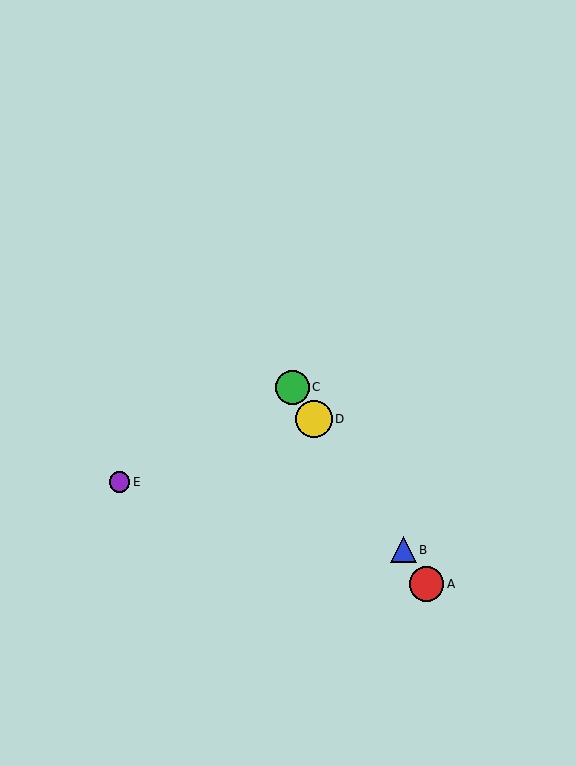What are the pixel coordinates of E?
Object E is at (119, 482).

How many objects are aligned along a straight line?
4 objects (A, B, C, D) are aligned along a straight line.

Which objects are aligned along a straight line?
Objects A, B, C, D are aligned along a straight line.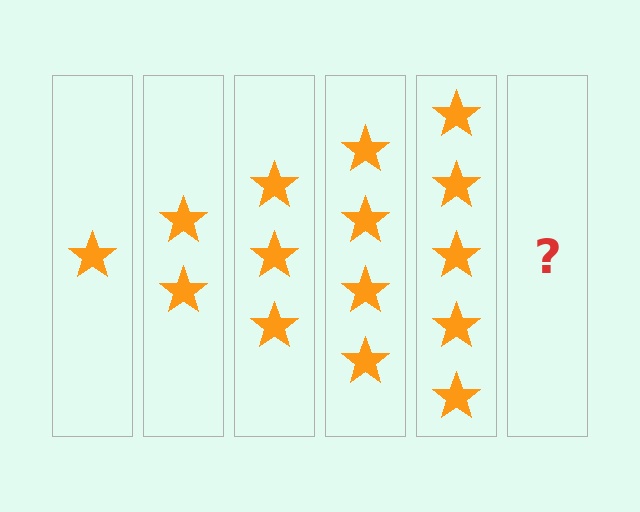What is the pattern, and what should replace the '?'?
The pattern is that each step adds one more star. The '?' should be 6 stars.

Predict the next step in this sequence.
The next step is 6 stars.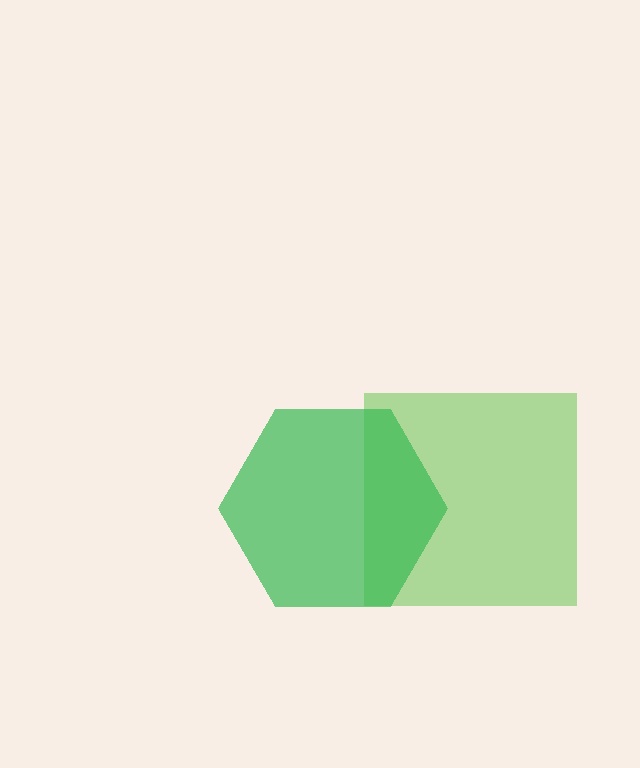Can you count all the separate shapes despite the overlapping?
Yes, there are 2 separate shapes.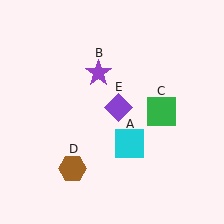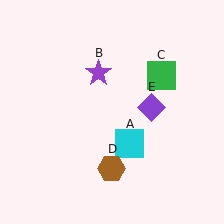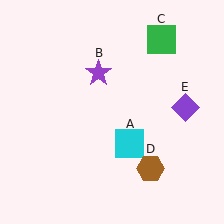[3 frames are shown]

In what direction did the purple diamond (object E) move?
The purple diamond (object E) moved right.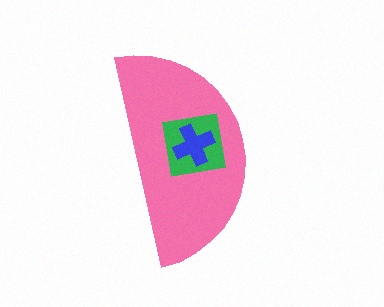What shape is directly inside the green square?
The blue cross.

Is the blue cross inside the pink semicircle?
Yes.